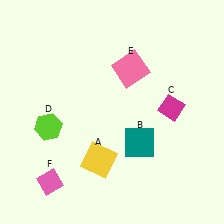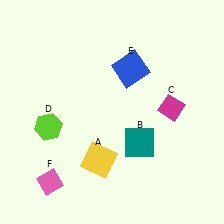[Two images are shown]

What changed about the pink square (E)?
In Image 1, E is pink. In Image 2, it changed to blue.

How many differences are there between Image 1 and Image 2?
There is 1 difference between the two images.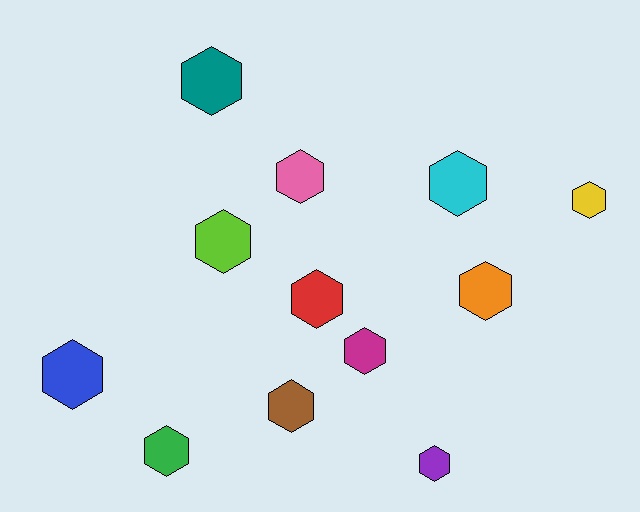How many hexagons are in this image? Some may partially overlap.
There are 12 hexagons.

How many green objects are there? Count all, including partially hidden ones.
There is 1 green object.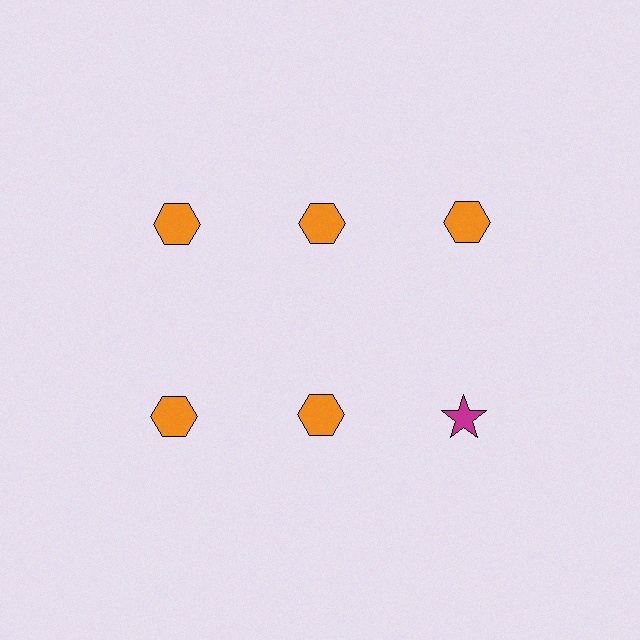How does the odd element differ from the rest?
It differs in both color (magenta instead of orange) and shape (star instead of hexagon).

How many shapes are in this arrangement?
There are 6 shapes arranged in a grid pattern.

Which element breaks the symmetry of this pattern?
The magenta star in the second row, center column breaks the symmetry. All other shapes are orange hexagons.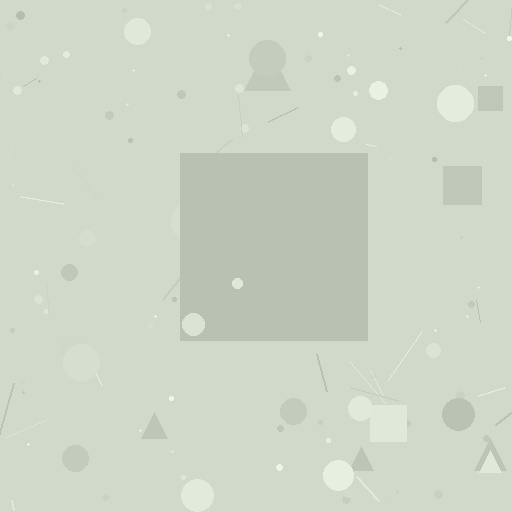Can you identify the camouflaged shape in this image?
The camouflaged shape is a square.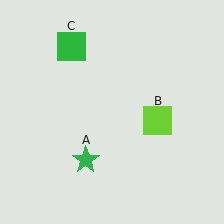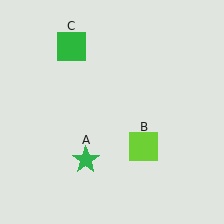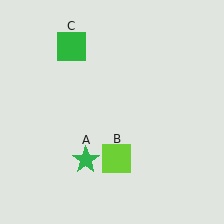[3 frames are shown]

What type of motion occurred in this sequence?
The lime square (object B) rotated clockwise around the center of the scene.